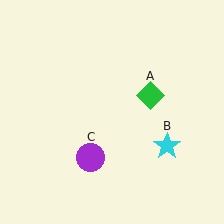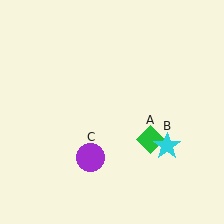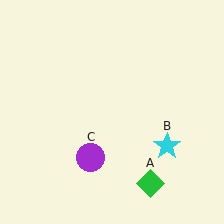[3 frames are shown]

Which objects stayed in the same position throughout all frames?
Cyan star (object B) and purple circle (object C) remained stationary.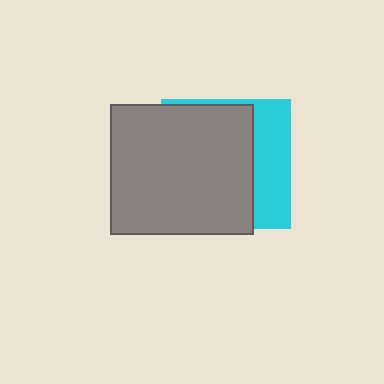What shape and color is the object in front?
The object in front is a gray rectangle.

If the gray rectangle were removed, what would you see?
You would see the complete cyan square.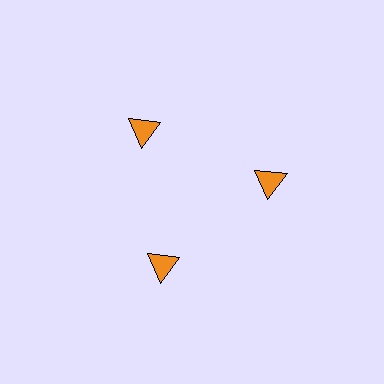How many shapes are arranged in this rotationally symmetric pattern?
There are 3 shapes, arranged in 3 groups of 1.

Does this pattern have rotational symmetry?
Yes, this pattern has 3-fold rotational symmetry. It looks the same after rotating 120 degrees around the center.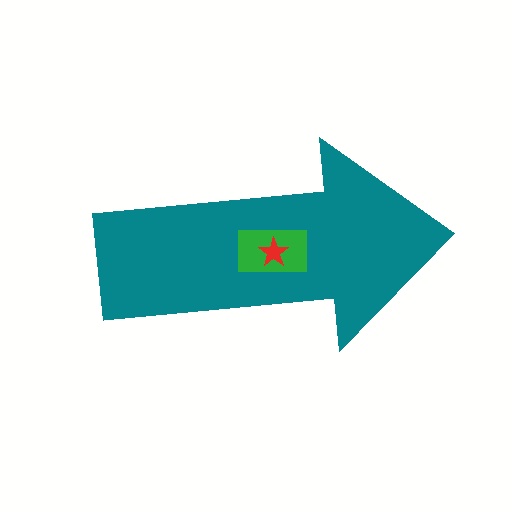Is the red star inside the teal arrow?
Yes.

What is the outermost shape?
The teal arrow.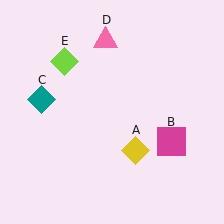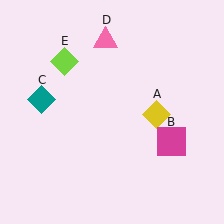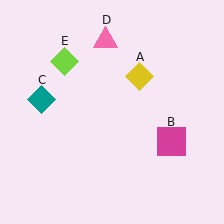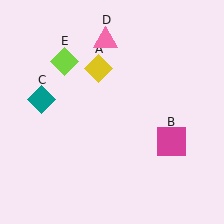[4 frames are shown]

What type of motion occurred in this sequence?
The yellow diamond (object A) rotated counterclockwise around the center of the scene.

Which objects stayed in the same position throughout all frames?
Magenta square (object B) and teal diamond (object C) and pink triangle (object D) and lime diamond (object E) remained stationary.